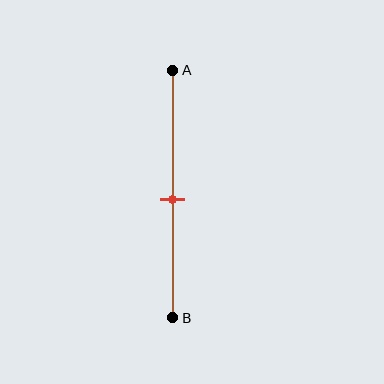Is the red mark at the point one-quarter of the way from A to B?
No, the mark is at about 50% from A, not at the 25% one-quarter point.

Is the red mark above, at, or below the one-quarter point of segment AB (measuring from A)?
The red mark is below the one-quarter point of segment AB.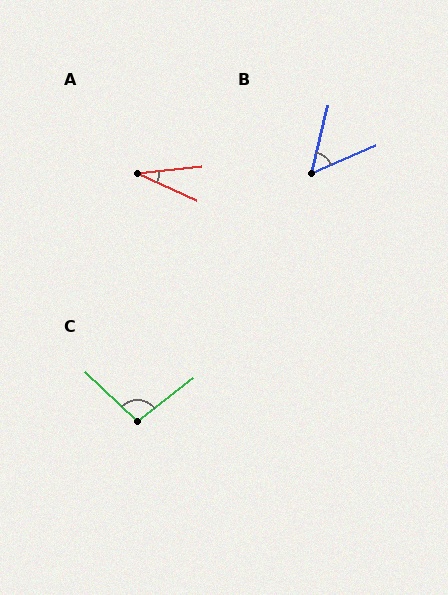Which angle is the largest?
C, at approximately 99 degrees.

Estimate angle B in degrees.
Approximately 53 degrees.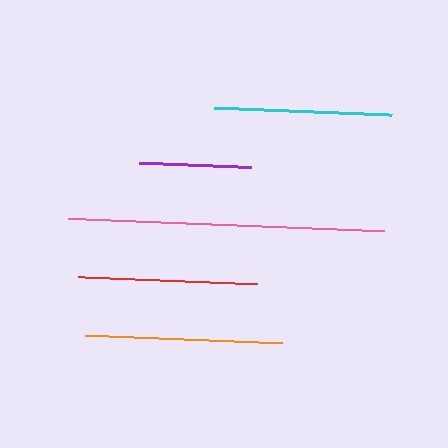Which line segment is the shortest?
The purple line is the shortest at approximately 112 pixels.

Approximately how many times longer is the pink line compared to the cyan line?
The pink line is approximately 1.8 times the length of the cyan line.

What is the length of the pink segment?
The pink segment is approximately 316 pixels long.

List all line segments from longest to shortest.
From longest to shortest: pink, orange, red, cyan, purple.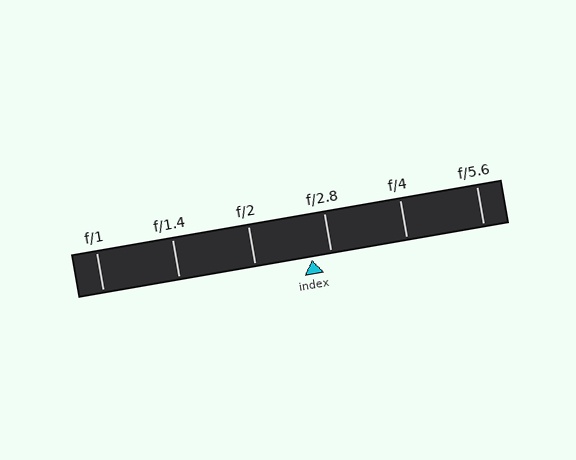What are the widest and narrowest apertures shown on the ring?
The widest aperture shown is f/1 and the narrowest is f/5.6.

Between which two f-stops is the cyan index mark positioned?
The index mark is between f/2 and f/2.8.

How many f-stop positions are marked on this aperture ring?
There are 6 f-stop positions marked.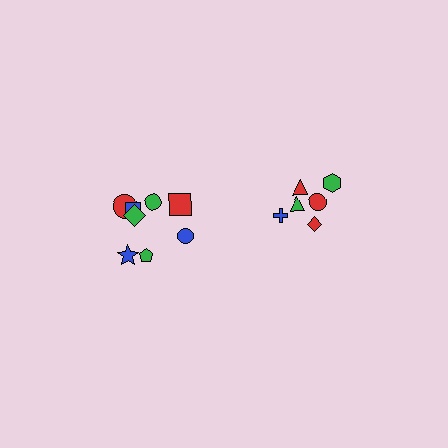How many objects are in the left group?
There are 8 objects.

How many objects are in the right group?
There are 6 objects.